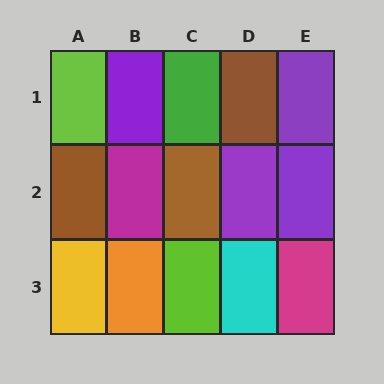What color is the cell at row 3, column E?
Magenta.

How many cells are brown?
3 cells are brown.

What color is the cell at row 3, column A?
Yellow.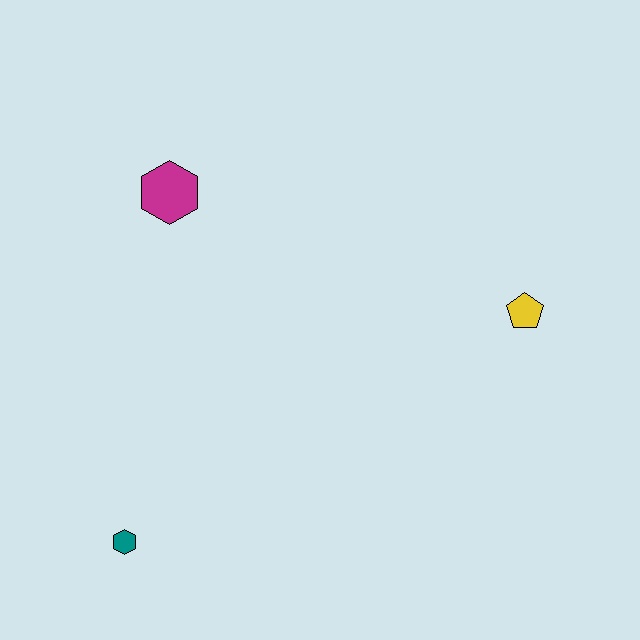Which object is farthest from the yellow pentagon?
The teal hexagon is farthest from the yellow pentagon.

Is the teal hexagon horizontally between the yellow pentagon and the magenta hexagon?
No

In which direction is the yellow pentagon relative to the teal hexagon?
The yellow pentagon is to the right of the teal hexagon.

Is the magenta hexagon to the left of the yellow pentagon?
Yes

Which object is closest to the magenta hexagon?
The teal hexagon is closest to the magenta hexagon.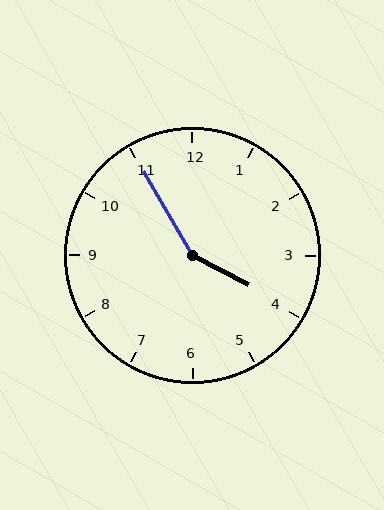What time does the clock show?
3:55.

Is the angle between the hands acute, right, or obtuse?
It is obtuse.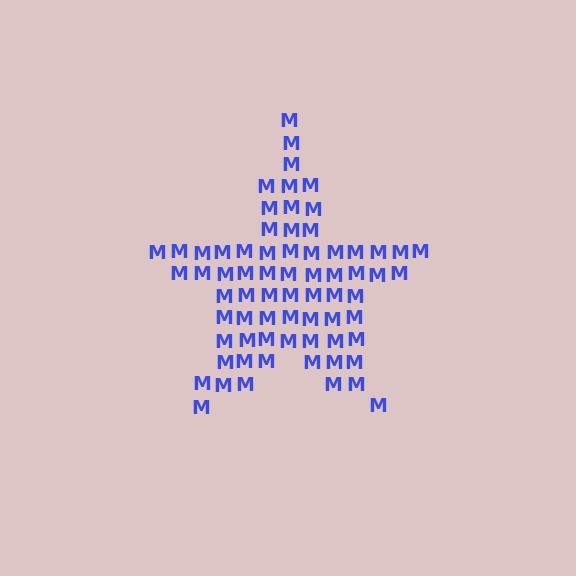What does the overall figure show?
The overall figure shows a star.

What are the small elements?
The small elements are letter M's.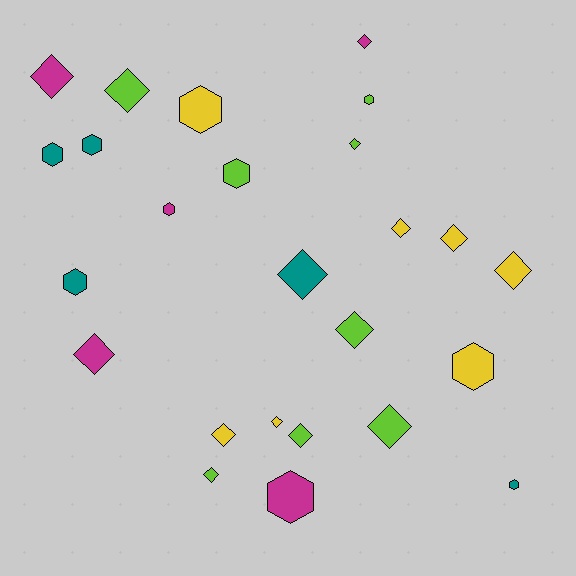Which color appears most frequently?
Lime, with 8 objects.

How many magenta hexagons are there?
There are 2 magenta hexagons.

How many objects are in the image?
There are 25 objects.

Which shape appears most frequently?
Diamond, with 15 objects.